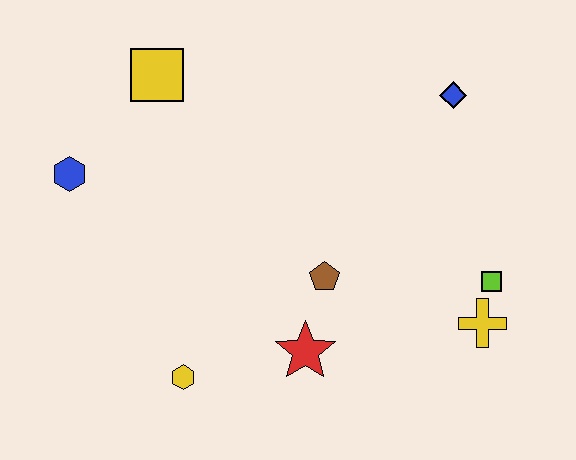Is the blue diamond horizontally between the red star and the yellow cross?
Yes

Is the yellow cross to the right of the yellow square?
Yes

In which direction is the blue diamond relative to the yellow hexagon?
The blue diamond is above the yellow hexagon.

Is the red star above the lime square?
No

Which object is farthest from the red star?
The yellow square is farthest from the red star.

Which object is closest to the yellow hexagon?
The red star is closest to the yellow hexagon.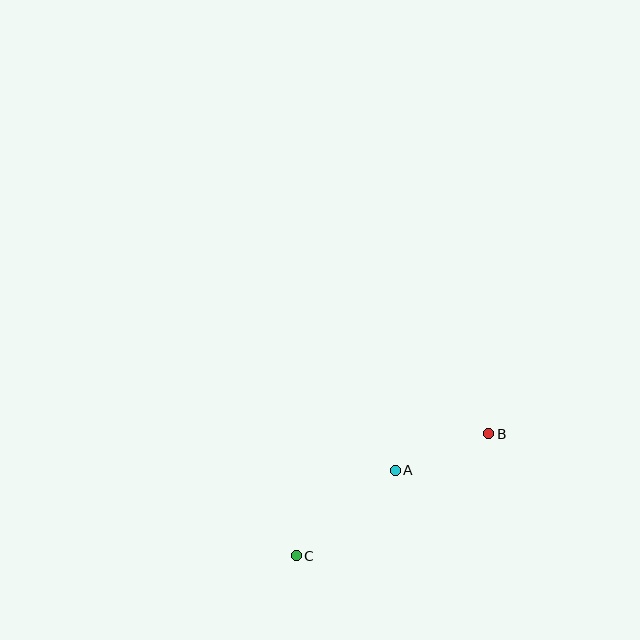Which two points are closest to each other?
Points A and B are closest to each other.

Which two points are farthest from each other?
Points B and C are farthest from each other.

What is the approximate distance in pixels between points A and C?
The distance between A and C is approximately 131 pixels.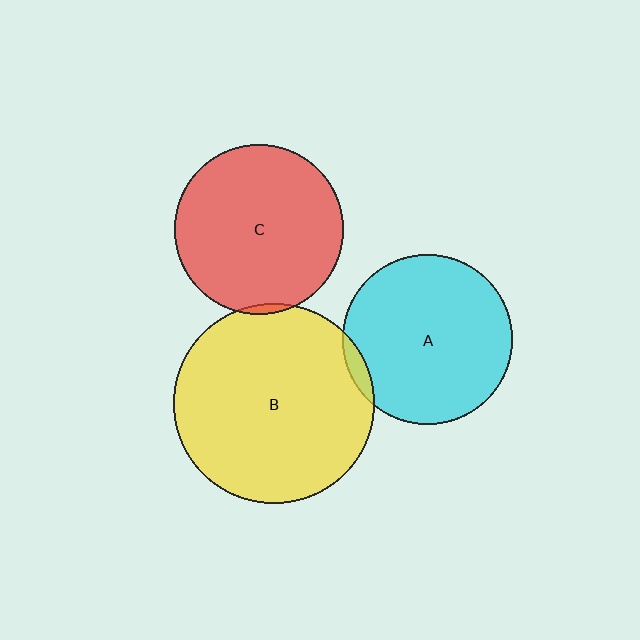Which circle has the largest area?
Circle B (yellow).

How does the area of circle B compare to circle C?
Approximately 1.4 times.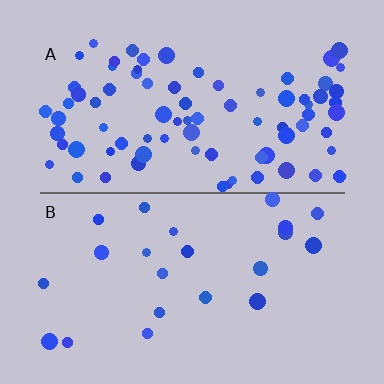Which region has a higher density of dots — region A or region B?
A (the top).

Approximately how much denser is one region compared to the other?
Approximately 3.2× — region A over region B.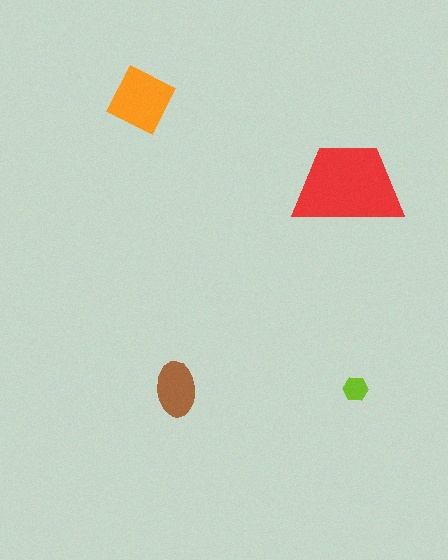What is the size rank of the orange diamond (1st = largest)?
2nd.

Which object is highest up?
The orange diamond is topmost.